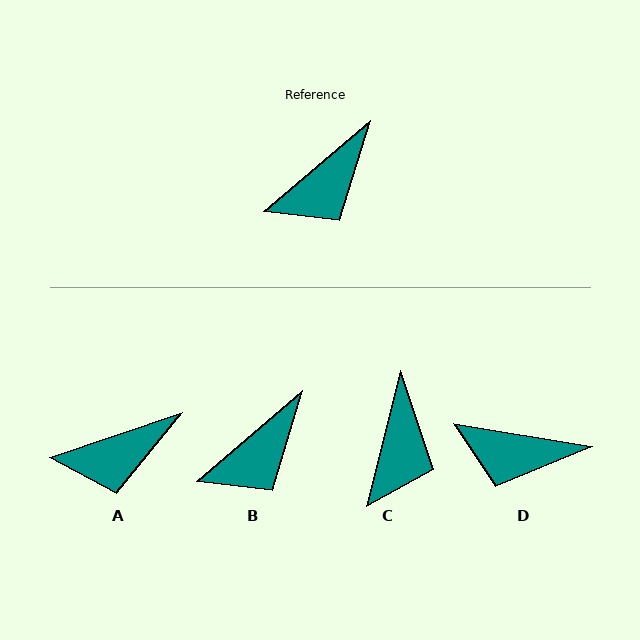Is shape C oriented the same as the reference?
No, it is off by about 35 degrees.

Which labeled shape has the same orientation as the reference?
B.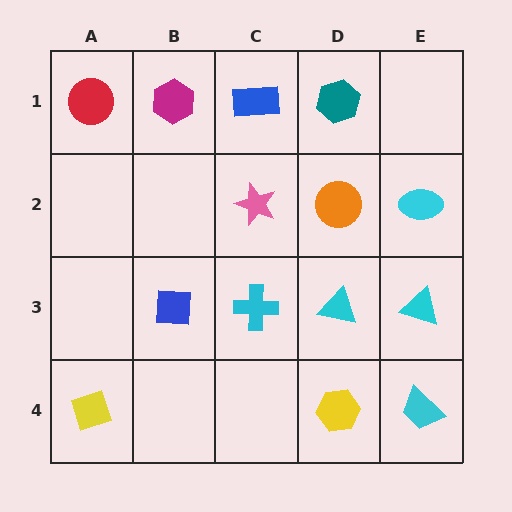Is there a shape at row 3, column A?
No, that cell is empty.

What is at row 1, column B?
A magenta hexagon.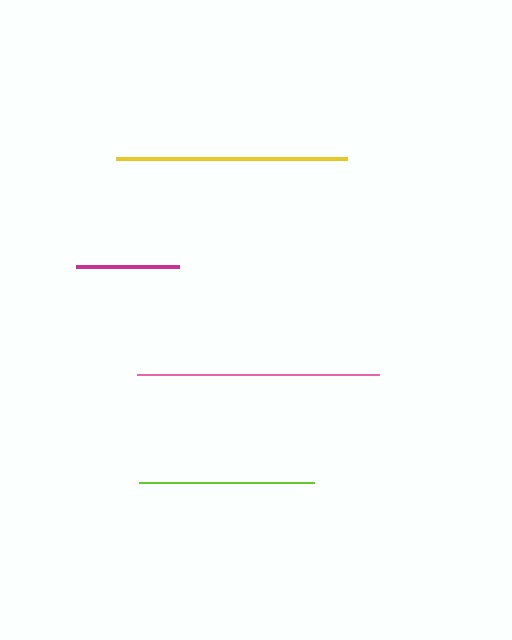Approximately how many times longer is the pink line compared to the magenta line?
The pink line is approximately 2.4 times the length of the magenta line.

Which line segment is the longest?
The pink line is the longest at approximately 241 pixels.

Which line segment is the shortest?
The magenta line is the shortest at approximately 103 pixels.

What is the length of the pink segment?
The pink segment is approximately 241 pixels long.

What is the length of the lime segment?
The lime segment is approximately 174 pixels long.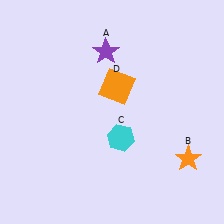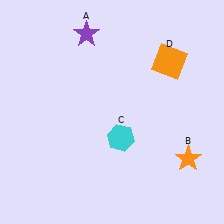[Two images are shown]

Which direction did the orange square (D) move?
The orange square (D) moved right.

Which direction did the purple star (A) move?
The purple star (A) moved left.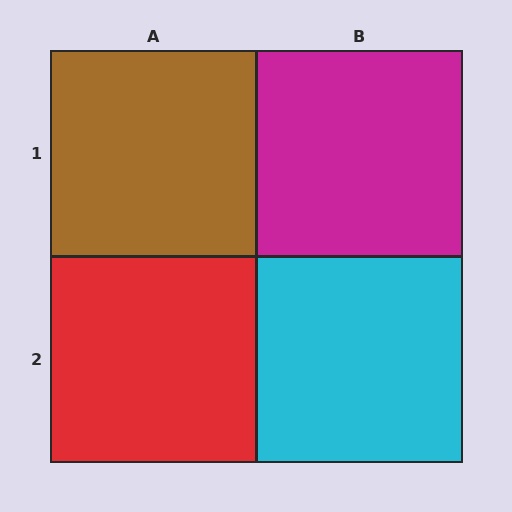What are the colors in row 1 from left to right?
Brown, magenta.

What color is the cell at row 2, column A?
Red.